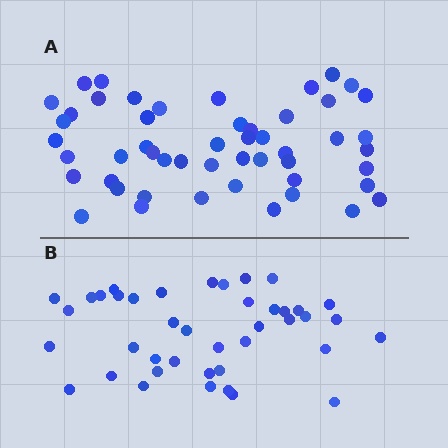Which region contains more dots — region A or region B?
Region A (the top region) has more dots.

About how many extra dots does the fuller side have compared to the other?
Region A has roughly 10 or so more dots than region B.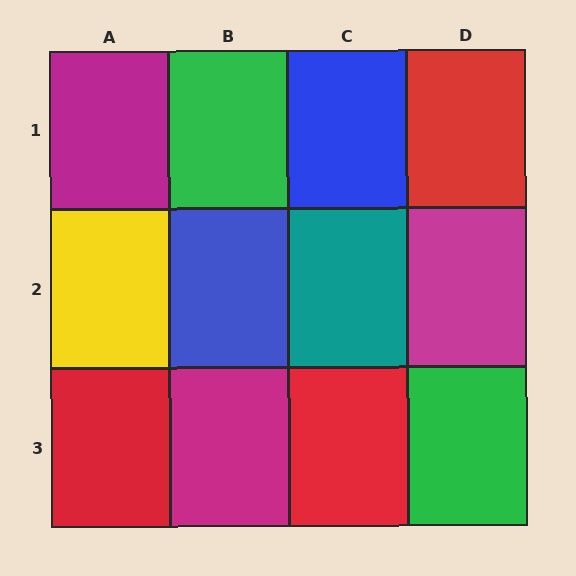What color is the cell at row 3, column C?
Red.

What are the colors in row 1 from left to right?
Magenta, green, blue, red.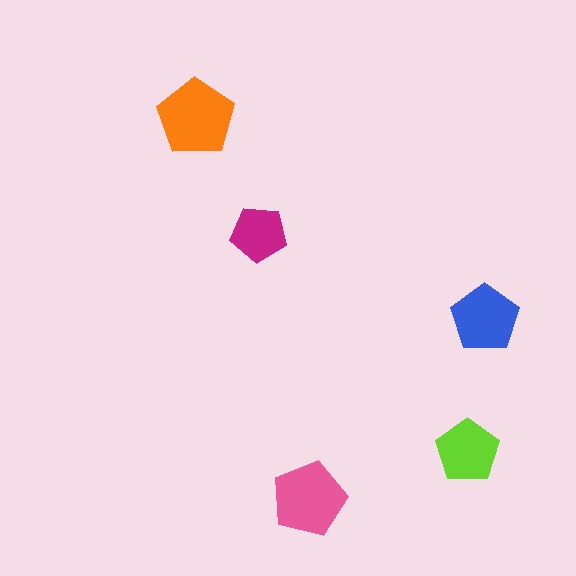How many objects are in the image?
There are 5 objects in the image.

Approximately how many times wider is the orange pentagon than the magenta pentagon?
About 1.5 times wider.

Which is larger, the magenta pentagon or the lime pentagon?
The lime one.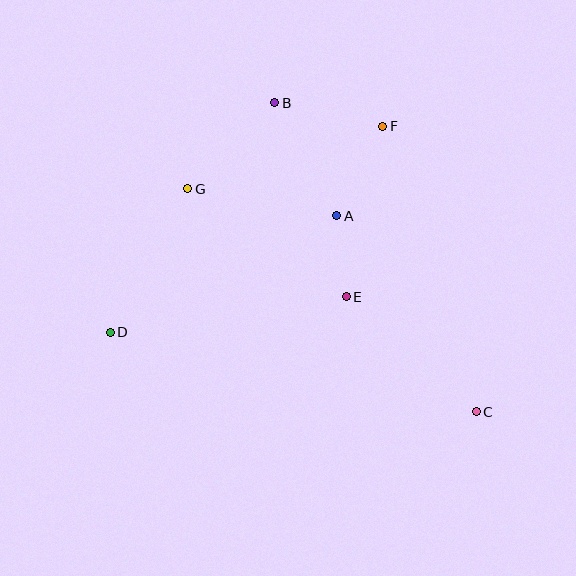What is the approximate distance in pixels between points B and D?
The distance between B and D is approximately 282 pixels.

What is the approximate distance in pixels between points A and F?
The distance between A and F is approximately 101 pixels.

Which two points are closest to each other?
Points A and E are closest to each other.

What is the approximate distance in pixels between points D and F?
The distance between D and F is approximately 342 pixels.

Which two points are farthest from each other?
Points C and D are farthest from each other.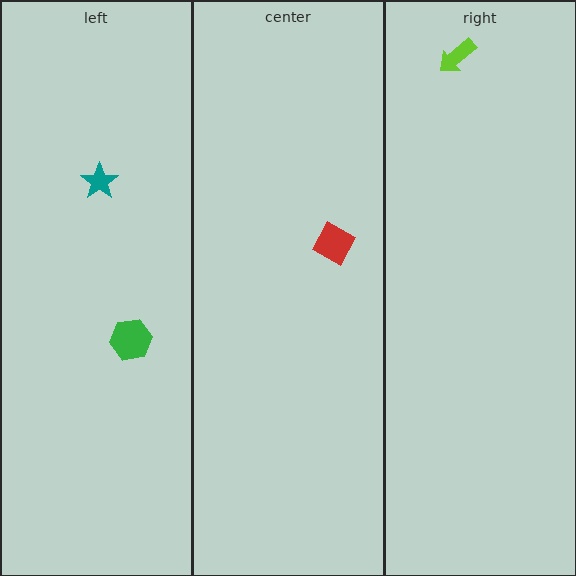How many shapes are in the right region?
1.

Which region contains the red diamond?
The center region.